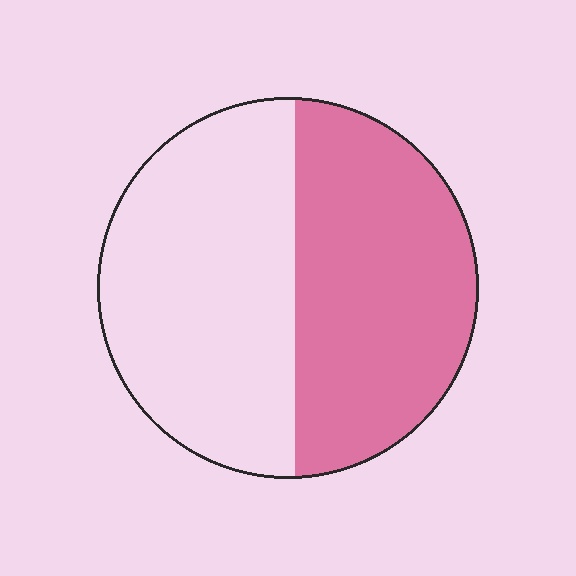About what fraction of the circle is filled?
About one half (1/2).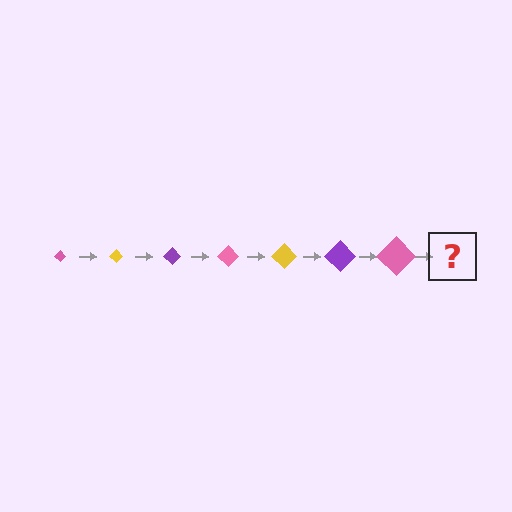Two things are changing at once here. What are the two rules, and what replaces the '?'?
The two rules are that the diamond grows larger each step and the color cycles through pink, yellow, and purple. The '?' should be a yellow diamond, larger than the previous one.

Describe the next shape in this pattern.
It should be a yellow diamond, larger than the previous one.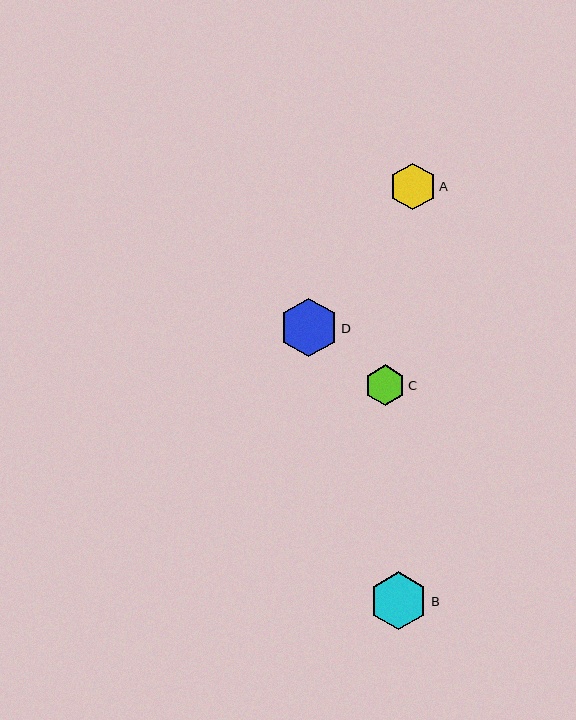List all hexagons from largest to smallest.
From largest to smallest: D, B, A, C.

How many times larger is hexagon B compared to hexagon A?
Hexagon B is approximately 1.2 times the size of hexagon A.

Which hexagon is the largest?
Hexagon D is the largest with a size of approximately 58 pixels.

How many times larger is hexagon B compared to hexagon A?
Hexagon B is approximately 1.2 times the size of hexagon A.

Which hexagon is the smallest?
Hexagon C is the smallest with a size of approximately 41 pixels.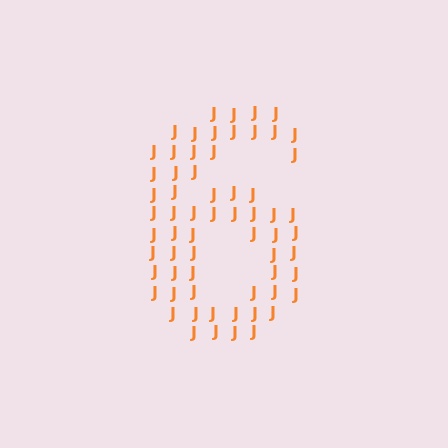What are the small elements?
The small elements are letter J's.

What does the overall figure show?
The overall figure shows the digit 6.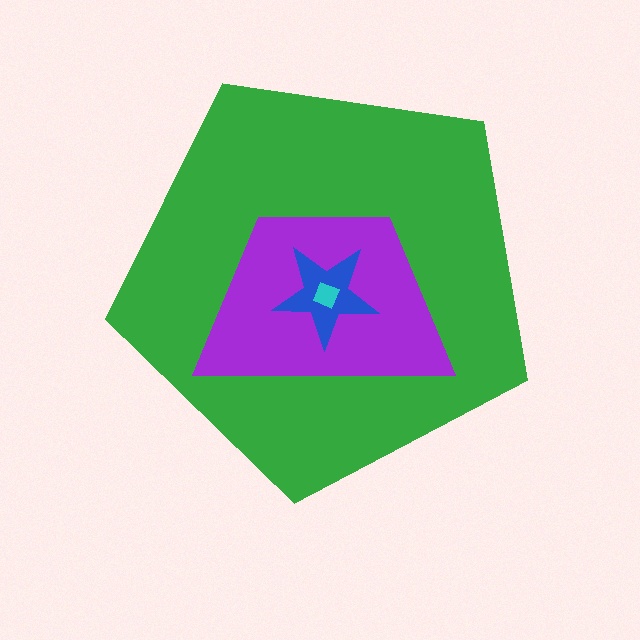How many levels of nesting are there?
4.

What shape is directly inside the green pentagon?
The purple trapezoid.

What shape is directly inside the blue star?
The cyan diamond.